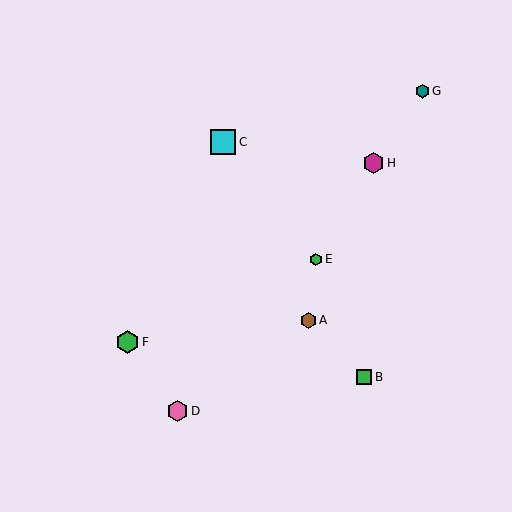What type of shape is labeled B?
Shape B is a green square.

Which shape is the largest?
The cyan square (labeled C) is the largest.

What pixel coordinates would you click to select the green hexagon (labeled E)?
Click at (316, 259) to select the green hexagon E.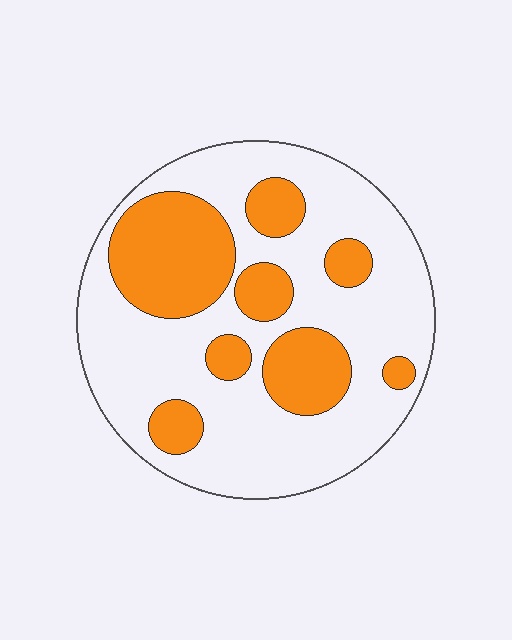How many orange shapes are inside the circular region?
8.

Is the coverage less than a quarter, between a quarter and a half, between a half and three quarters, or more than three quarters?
Between a quarter and a half.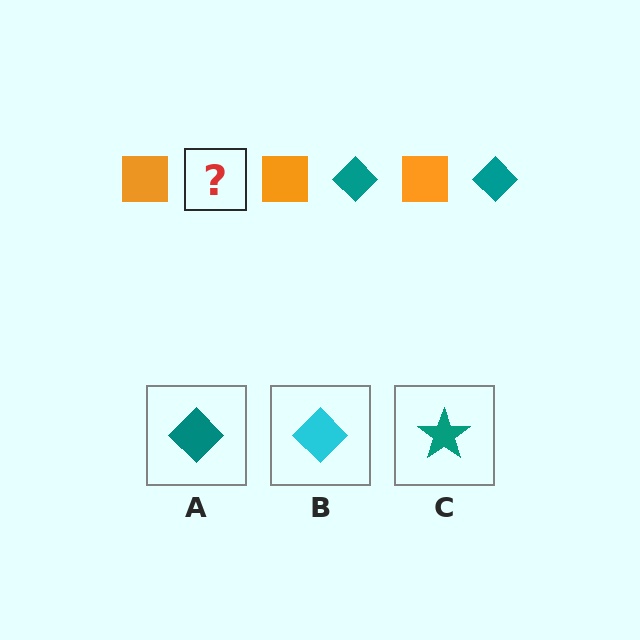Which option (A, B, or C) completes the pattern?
A.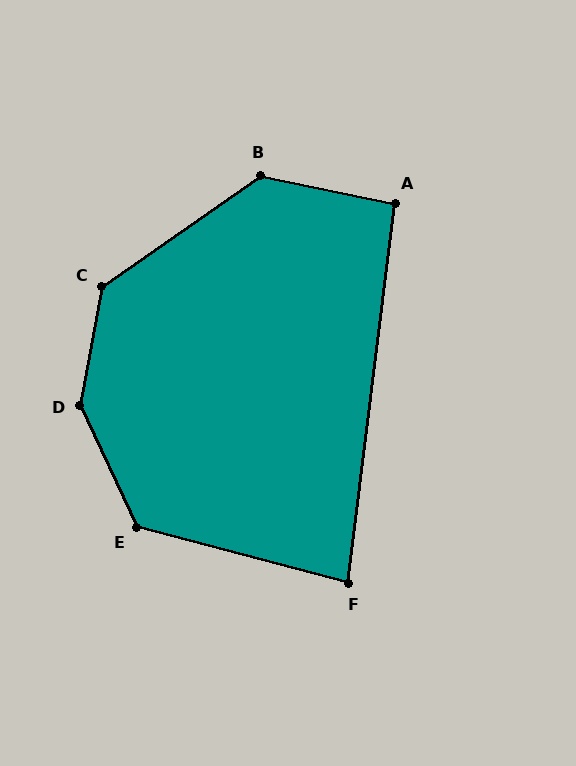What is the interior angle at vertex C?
Approximately 136 degrees (obtuse).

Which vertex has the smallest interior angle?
F, at approximately 82 degrees.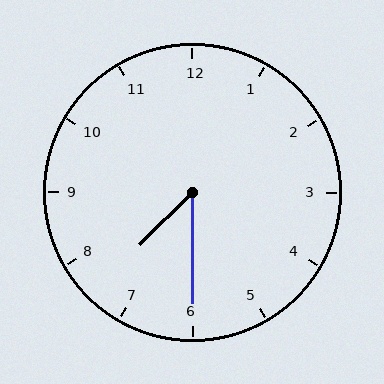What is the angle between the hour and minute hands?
Approximately 45 degrees.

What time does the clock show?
7:30.